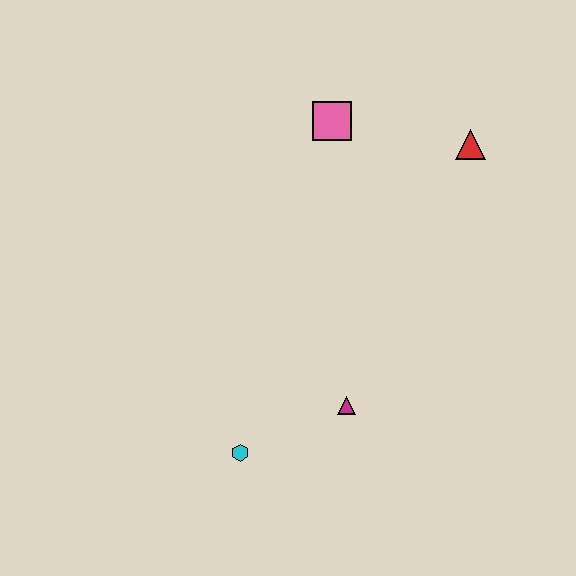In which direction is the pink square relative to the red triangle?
The pink square is to the left of the red triangle.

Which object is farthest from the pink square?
The cyan hexagon is farthest from the pink square.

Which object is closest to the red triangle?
The pink square is closest to the red triangle.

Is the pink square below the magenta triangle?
No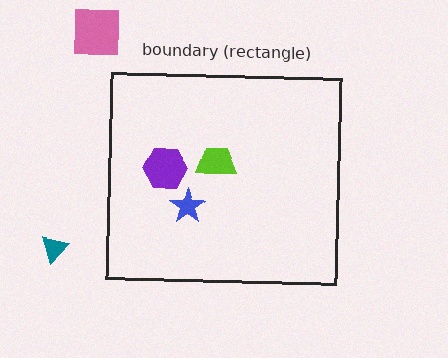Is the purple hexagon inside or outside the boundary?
Inside.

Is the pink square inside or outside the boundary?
Outside.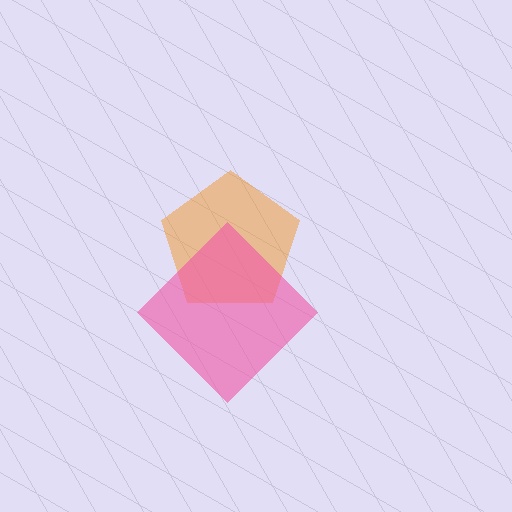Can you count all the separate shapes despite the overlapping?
Yes, there are 2 separate shapes.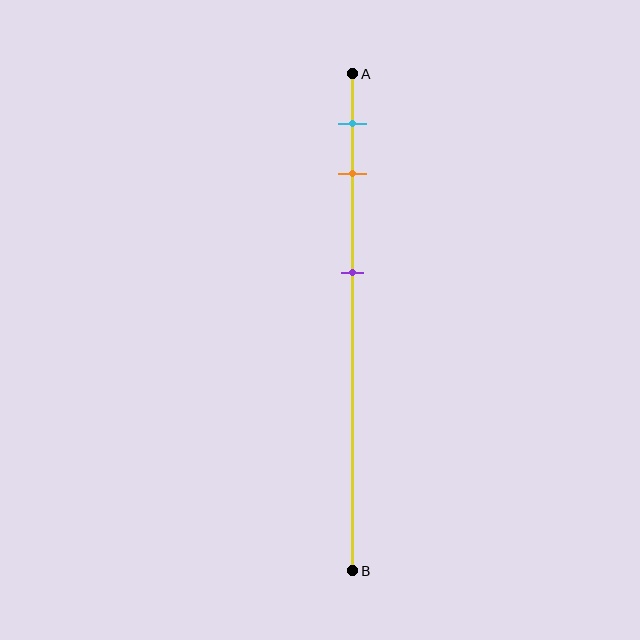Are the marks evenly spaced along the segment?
No, the marks are not evenly spaced.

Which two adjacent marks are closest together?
The cyan and orange marks are the closest adjacent pair.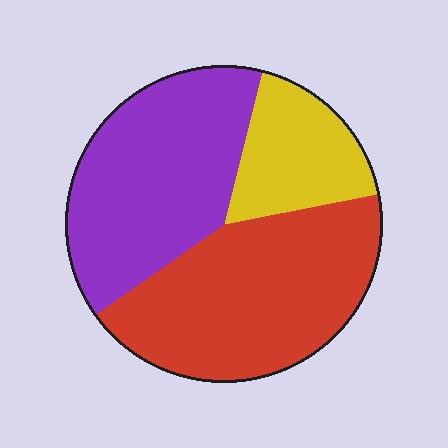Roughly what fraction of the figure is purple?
Purple covers about 40% of the figure.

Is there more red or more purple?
Red.